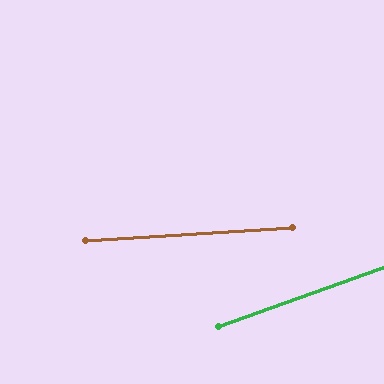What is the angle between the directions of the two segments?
Approximately 16 degrees.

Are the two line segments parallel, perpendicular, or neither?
Neither parallel nor perpendicular — they differ by about 16°.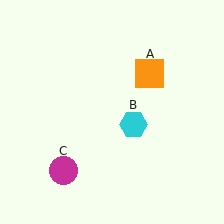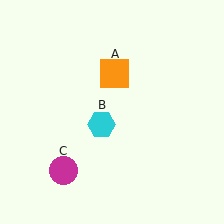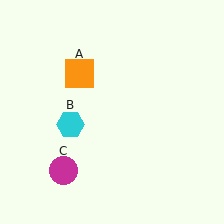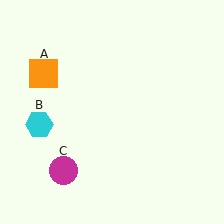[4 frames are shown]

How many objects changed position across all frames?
2 objects changed position: orange square (object A), cyan hexagon (object B).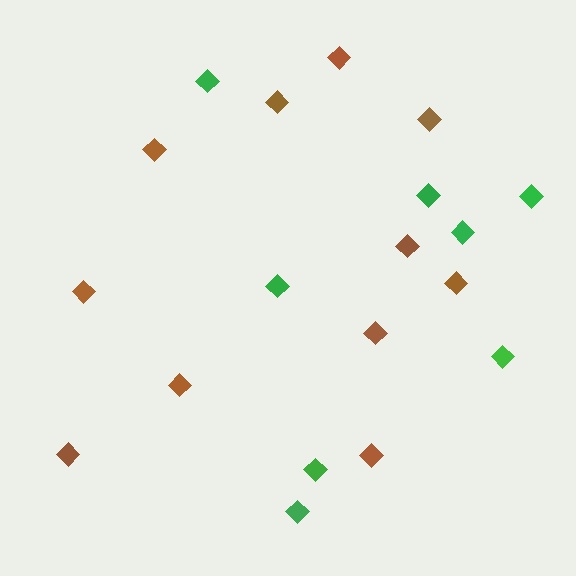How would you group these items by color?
There are 2 groups: one group of brown diamonds (11) and one group of green diamonds (8).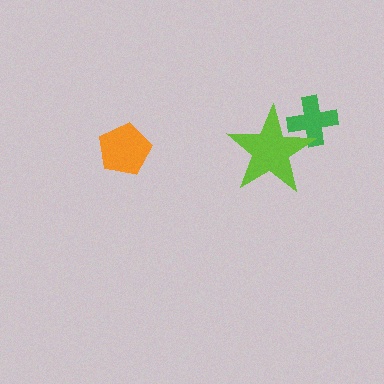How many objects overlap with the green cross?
1 object overlaps with the green cross.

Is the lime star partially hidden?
No, no other shape covers it.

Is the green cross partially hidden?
Yes, it is partially covered by another shape.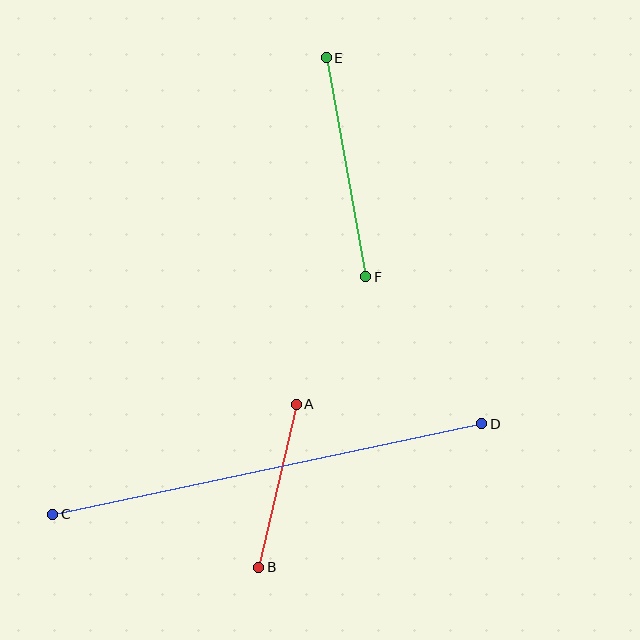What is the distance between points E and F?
The distance is approximately 222 pixels.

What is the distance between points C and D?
The distance is approximately 439 pixels.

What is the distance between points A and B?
The distance is approximately 168 pixels.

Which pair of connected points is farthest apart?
Points C and D are farthest apart.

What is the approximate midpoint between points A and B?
The midpoint is at approximately (278, 486) pixels.